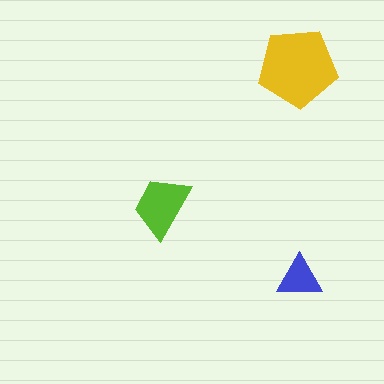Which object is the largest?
The yellow pentagon.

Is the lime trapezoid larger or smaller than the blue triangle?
Larger.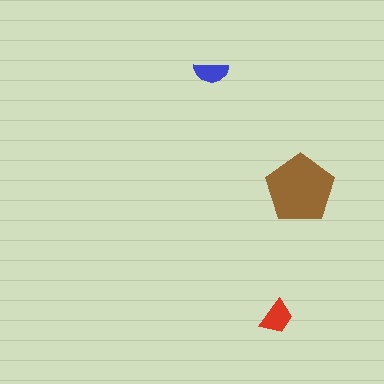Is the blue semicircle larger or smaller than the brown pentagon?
Smaller.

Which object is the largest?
The brown pentagon.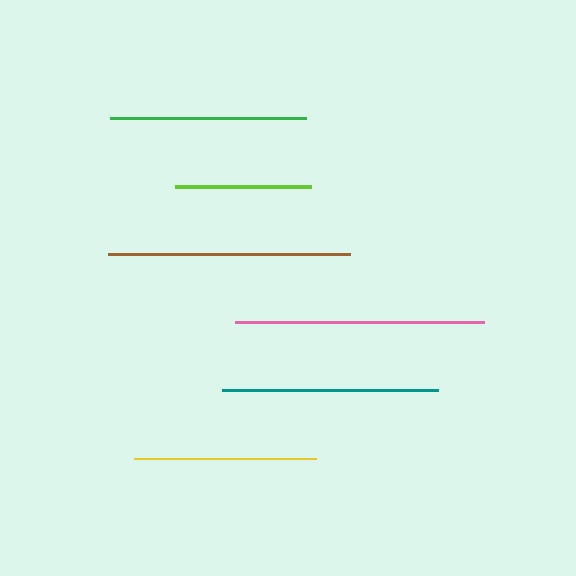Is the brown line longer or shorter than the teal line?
The brown line is longer than the teal line.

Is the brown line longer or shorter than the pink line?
The pink line is longer than the brown line.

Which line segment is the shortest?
The lime line is the shortest at approximately 136 pixels.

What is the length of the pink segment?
The pink segment is approximately 248 pixels long.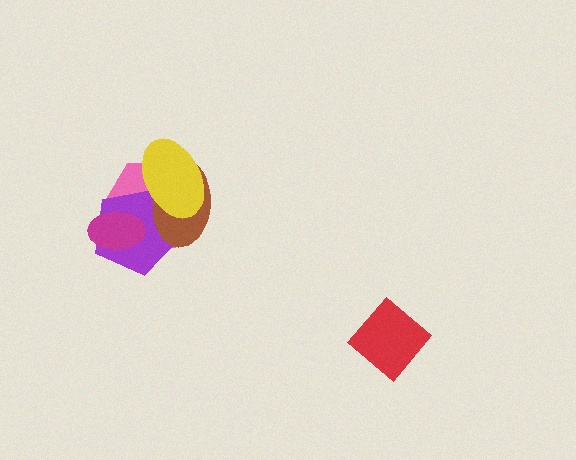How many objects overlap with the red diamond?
0 objects overlap with the red diamond.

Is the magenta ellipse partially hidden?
No, no other shape covers it.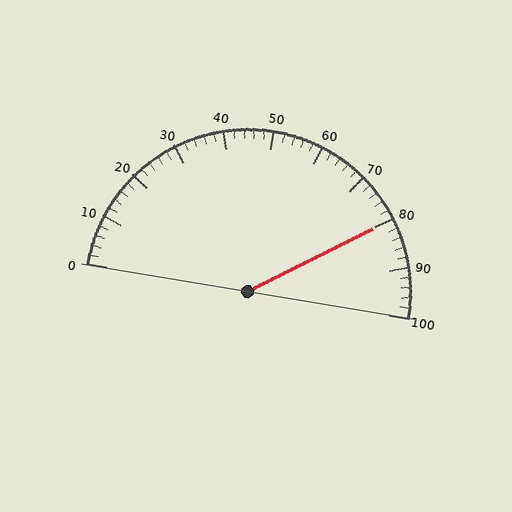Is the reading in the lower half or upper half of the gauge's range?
The reading is in the upper half of the range (0 to 100).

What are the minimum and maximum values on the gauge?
The gauge ranges from 0 to 100.